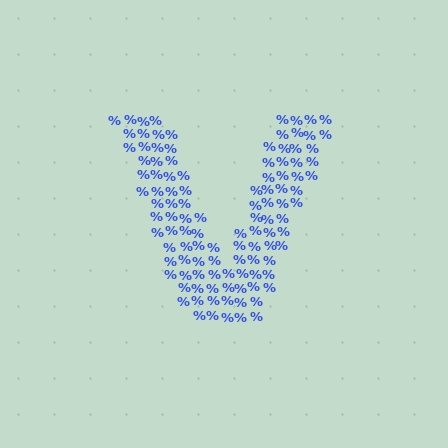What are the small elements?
The small elements are percent signs.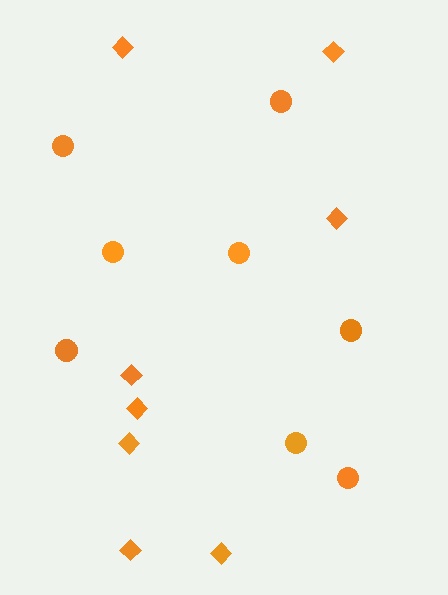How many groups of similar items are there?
There are 2 groups: one group of diamonds (8) and one group of circles (8).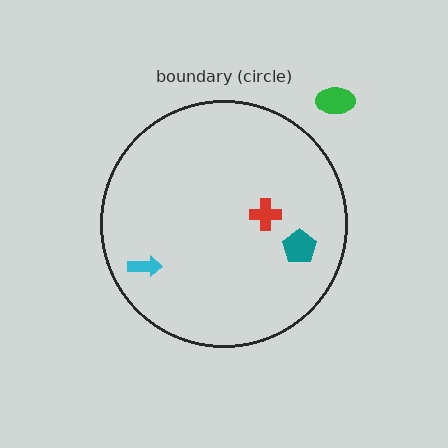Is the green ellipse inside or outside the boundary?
Outside.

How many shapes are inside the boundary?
3 inside, 1 outside.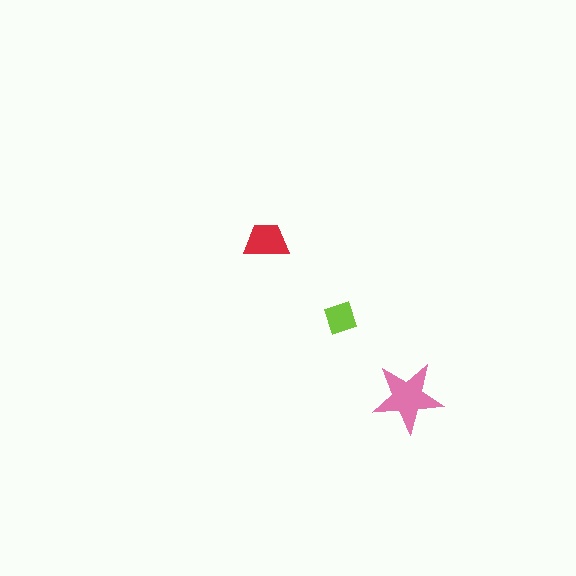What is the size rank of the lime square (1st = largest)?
3rd.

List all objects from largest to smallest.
The pink star, the red trapezoid, the lime square.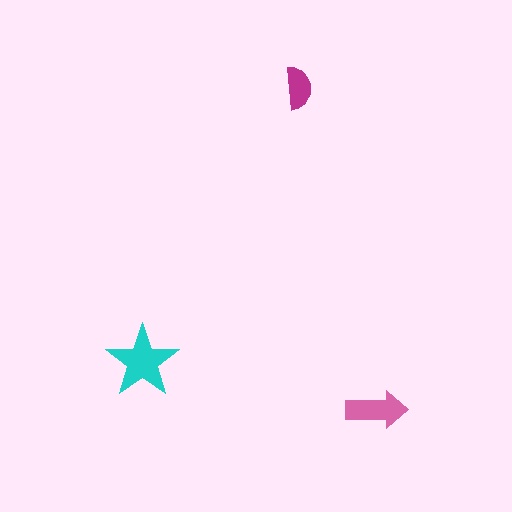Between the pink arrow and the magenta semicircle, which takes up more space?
The pink arrow.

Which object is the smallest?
The magenta semicircle.